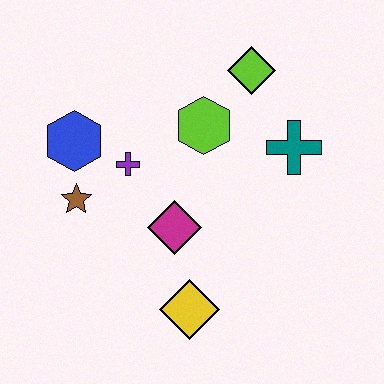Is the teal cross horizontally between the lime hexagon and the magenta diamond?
No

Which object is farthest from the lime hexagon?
The yellow diamond is farthest from the lime hexagon.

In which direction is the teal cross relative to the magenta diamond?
The teal cross is to the right of the magenta diamond.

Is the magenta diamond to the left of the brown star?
No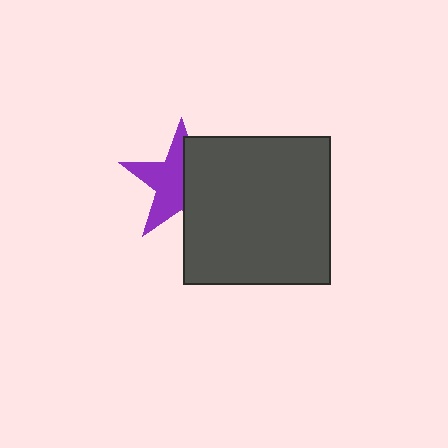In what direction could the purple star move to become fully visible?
The purple star could move left. That would shift it out from behind the dark gray square entirely.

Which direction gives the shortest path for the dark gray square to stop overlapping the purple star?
Moving right gives the shortest separation.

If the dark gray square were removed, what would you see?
You would see the complete purple star.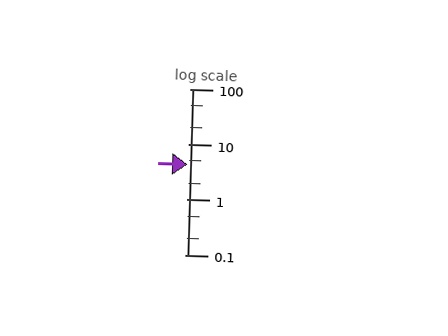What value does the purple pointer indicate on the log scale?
The pointer indicates approximately 4.4.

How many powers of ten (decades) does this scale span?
The scale spans 3 decades, from 0.1 to 100.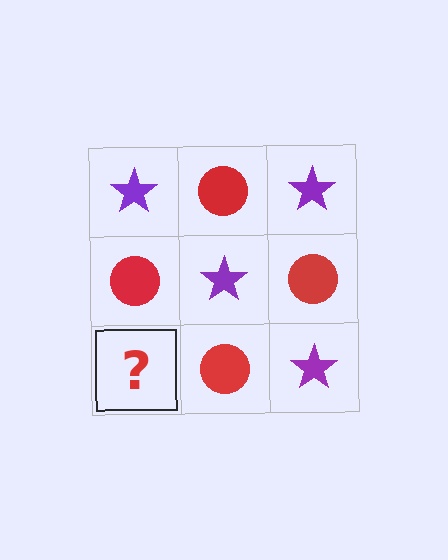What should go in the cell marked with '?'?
The missing cell should contain a purple star.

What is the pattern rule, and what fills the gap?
The rule is that it alternates purple star and red circle in a checkerboard pattern. The gap should be filled with a purple star.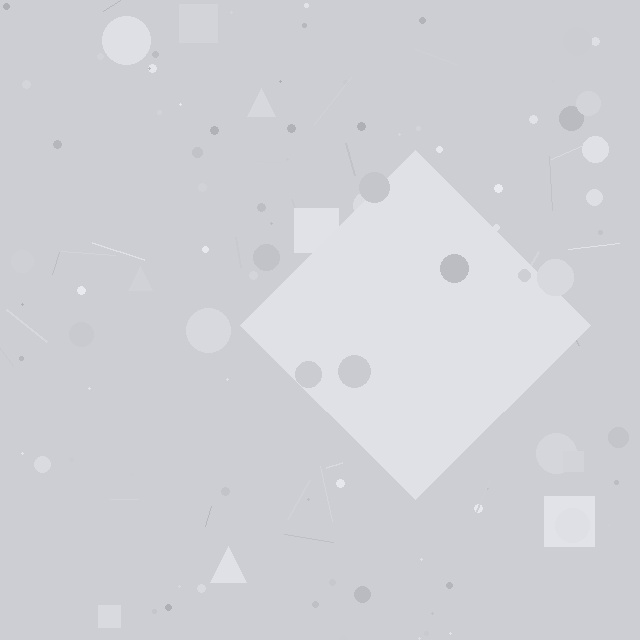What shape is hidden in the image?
A diamond is hidden in the image.